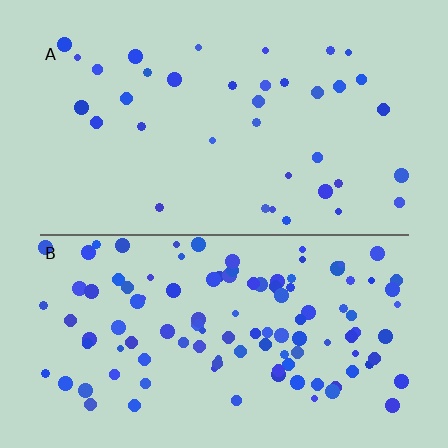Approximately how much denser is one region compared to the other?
Approximately 3.1× — region B over region A.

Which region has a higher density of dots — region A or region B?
B (the bottom).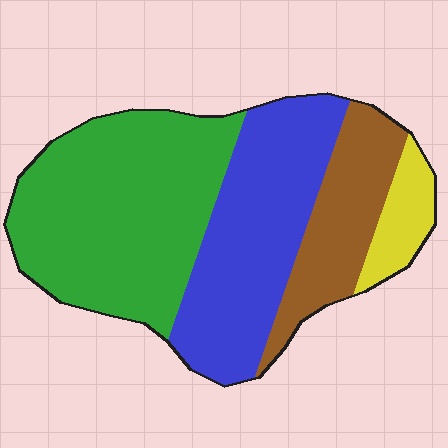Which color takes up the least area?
Yellow, at roughly 5%.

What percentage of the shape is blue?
Blue takes up about one third (1/3) of the shape.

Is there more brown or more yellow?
Brown.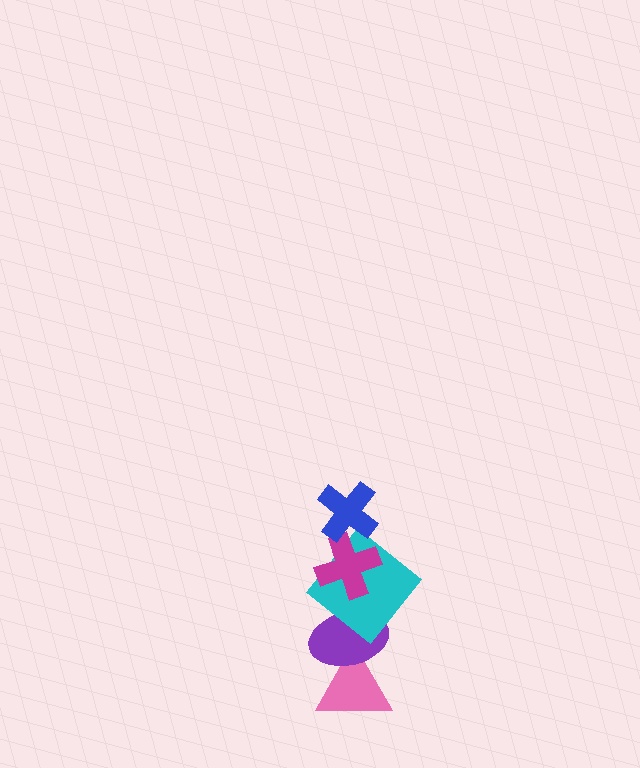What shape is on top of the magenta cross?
The blue cross is on top of the magenta cross.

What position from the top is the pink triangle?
The pink triangle is 5th from the top.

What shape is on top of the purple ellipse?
The cyan diamond is on top of the purple ellipse.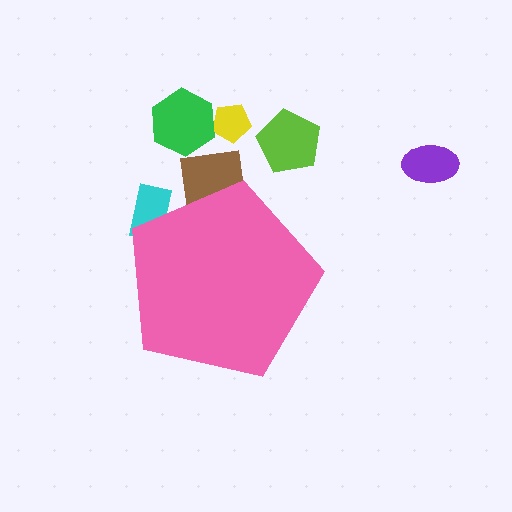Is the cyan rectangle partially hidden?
Yes, the cyan rectangle is partially hidden behind the pink pentagon.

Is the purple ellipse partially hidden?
No, the purple ellipse is fully visible.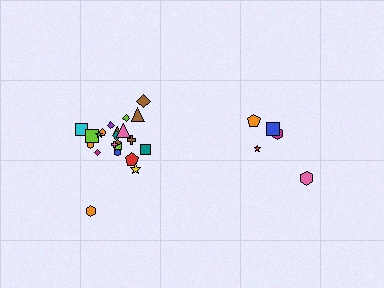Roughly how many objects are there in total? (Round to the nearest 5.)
Roughly 25 objects in total.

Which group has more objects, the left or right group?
The left group.